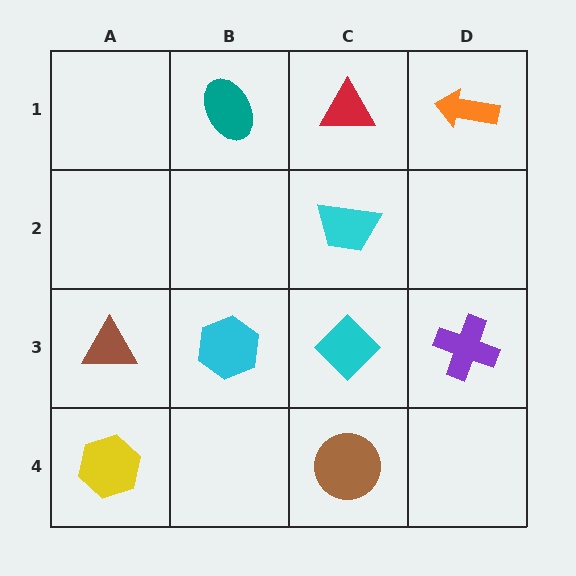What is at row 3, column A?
A brown triangle.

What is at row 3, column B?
A cyan hexagon.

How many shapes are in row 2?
1 shape.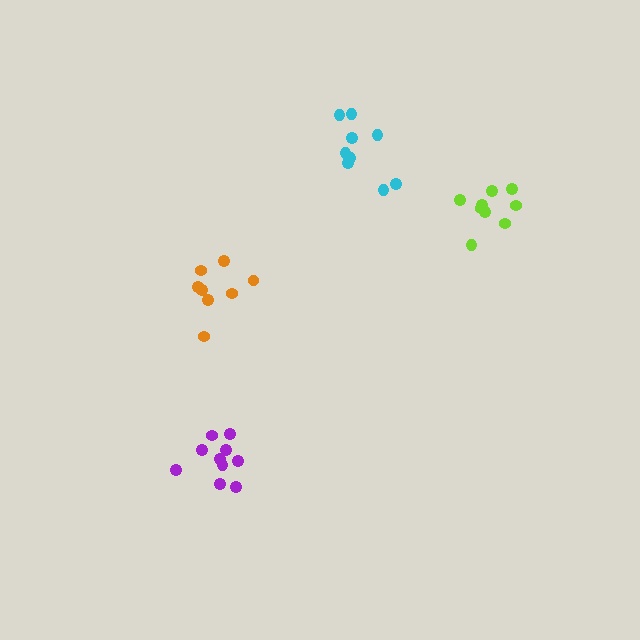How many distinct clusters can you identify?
There are 4 distinct clusters.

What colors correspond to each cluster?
The clusters are colored: orange, cyan, purple, lime.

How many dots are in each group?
Group 1: 8 dots, Group 2: 9 dots, Group 3: 10 dots, Group 4: 9 dots (36 total).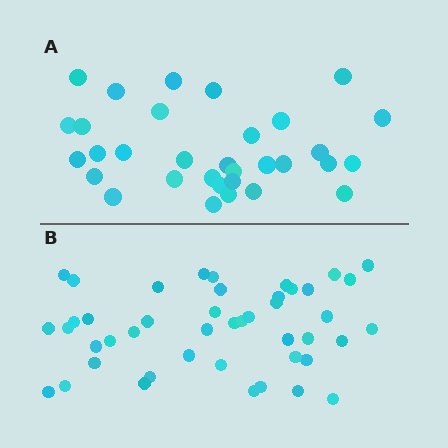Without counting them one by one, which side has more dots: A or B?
Region B (the bottom region) has more dots.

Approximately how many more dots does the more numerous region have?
Region B has approximately 15 more dots than region A.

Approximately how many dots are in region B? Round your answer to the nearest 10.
About 40 dots. (The exact count is 45, which rounds to 40.)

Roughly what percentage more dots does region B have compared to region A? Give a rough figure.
About 40% more.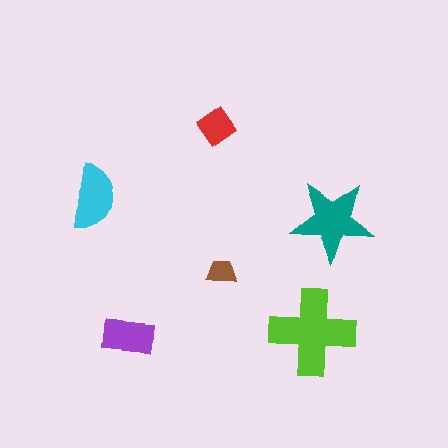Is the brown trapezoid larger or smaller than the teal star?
Smaller.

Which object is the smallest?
The brown trapezoid.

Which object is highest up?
The red diamond is topmost.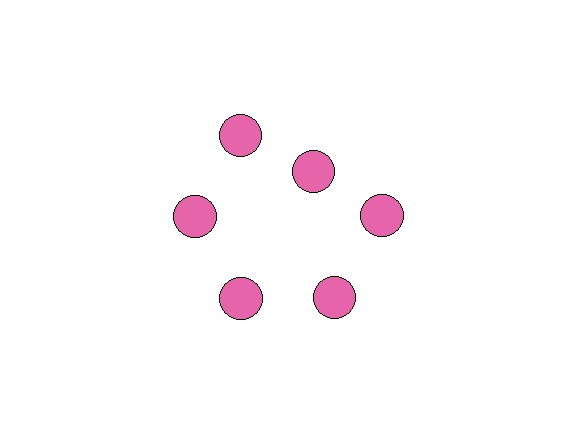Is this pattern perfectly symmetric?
No. The 6 pink circles are arranged in a ring, but one element near the 1 o'clock position is pulled inward toward the center, breaking the 6-fold rotational symmetry.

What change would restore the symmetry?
The symmetry would be restored by moving it outward, back onto the ring so that all 6 circles sit at equal angles and equal distance from the center.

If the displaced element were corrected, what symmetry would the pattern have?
It would have 6-fold rotational symmetry — the pattern would map onto itself every 60 degrees.